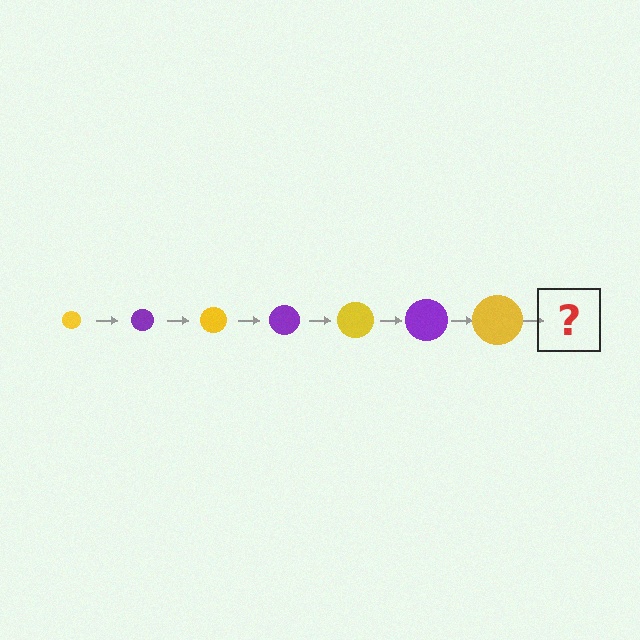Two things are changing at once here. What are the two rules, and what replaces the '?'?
The two rules are that the circle grows larger each step and the color cycles through yellow and purple. The '?' should be a purple circle, larger than the previous one.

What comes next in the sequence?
The next element should be a purple circle, larger than the previous one.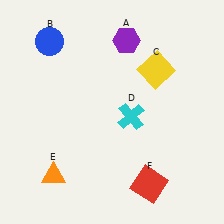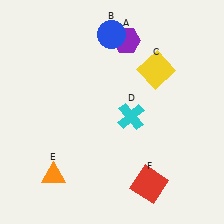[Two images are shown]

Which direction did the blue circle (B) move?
The blue circle (B) moved right.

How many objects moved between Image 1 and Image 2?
1 object moved between the two images.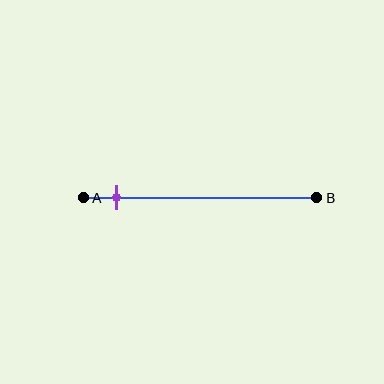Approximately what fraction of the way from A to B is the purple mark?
The purple mark is approximately 15% of the way from A to B.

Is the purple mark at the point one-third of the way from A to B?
No, the mark is at about 15% from A, not at the 33% one-third point.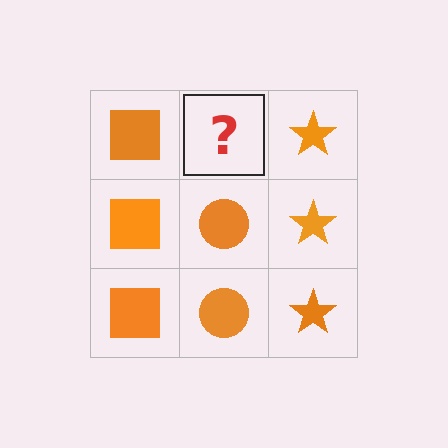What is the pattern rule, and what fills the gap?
The rule is that each column has a consistent shape. The gap should be filled with an orange circle.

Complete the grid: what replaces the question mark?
The question mark should be replaced with an orange circle.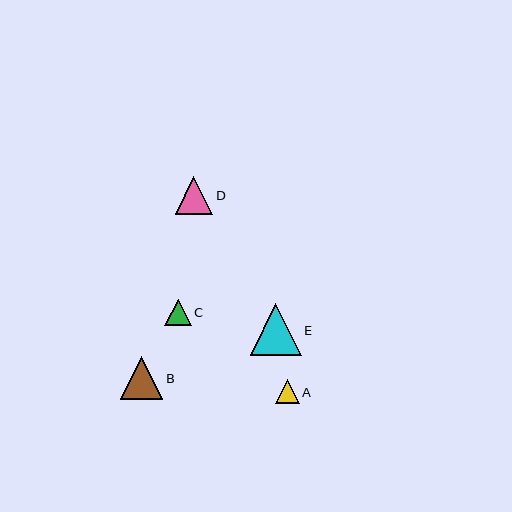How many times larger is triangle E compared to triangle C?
Triangle E is approximately 1.9 times the size of triangle C.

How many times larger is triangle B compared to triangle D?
Triangle B is approximately 1.1 times the size of triangle D.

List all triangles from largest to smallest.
From largest to smallest: E, B, D, C, A.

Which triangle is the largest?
Triangle E is the largest with a size of approximately 51 pixels.